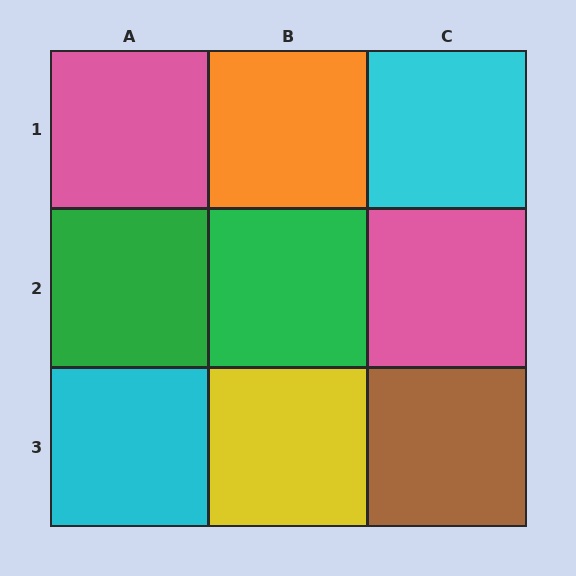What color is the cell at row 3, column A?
Cyan.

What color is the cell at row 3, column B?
Yellow.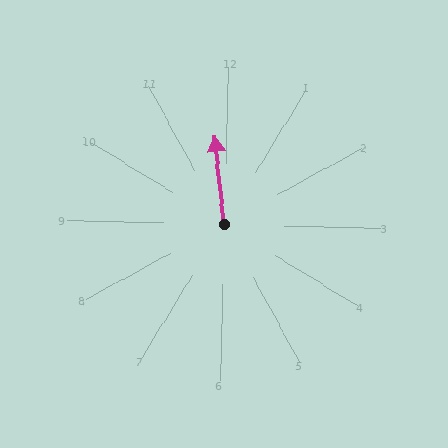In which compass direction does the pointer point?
North.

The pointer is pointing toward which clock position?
Roughly 12 o'clock.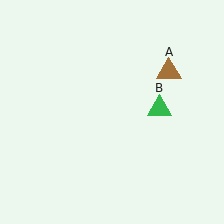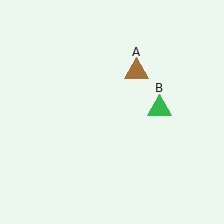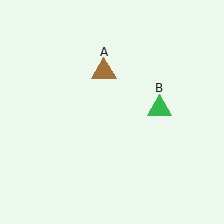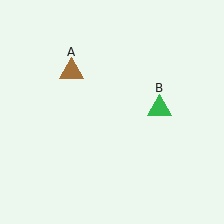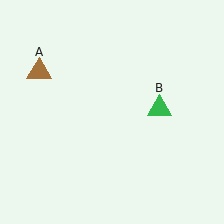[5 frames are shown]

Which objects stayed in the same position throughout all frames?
Green triangle (object B) remained stationary.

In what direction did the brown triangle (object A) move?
The brown triangle (object A) moved left.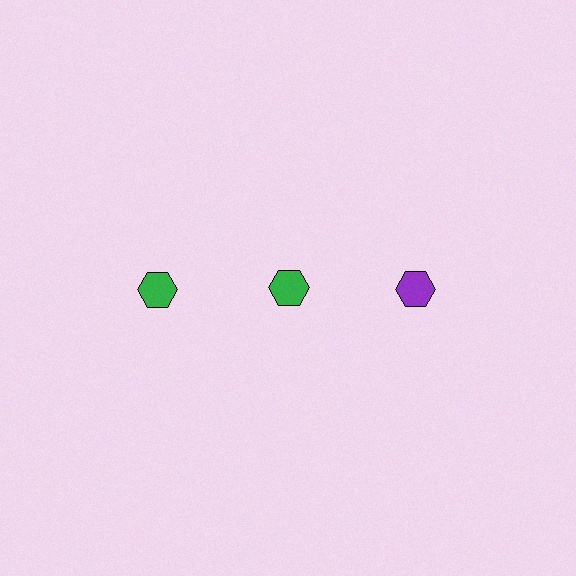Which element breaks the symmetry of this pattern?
The purple hexagon in the top row, center column breaks the symmetry. All other shapes are green hexagons.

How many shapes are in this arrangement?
There are 3 shapes arranged in a grid pattern.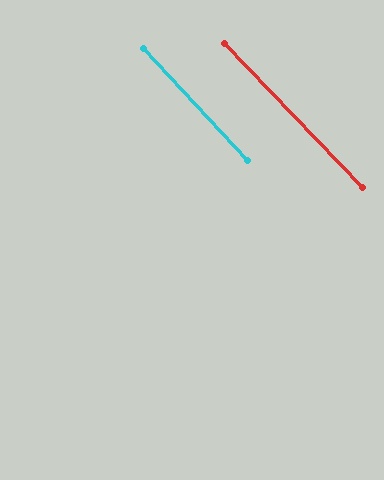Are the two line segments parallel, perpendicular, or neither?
Parallel — their directions differ by only 0.9°.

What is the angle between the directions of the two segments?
Approximately 1 degree.